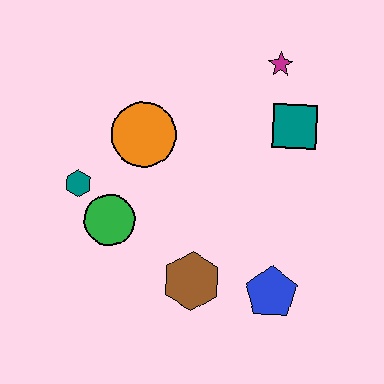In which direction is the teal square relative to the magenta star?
The teal square is below the magenta star.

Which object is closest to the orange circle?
The teal hexagon is closest to the orange circle.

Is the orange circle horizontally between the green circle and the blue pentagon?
Yes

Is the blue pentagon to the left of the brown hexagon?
No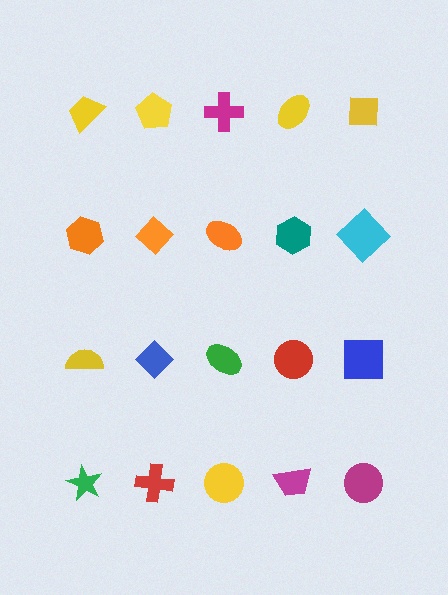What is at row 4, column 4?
A magenta trapezoid.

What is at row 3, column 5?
A blue square.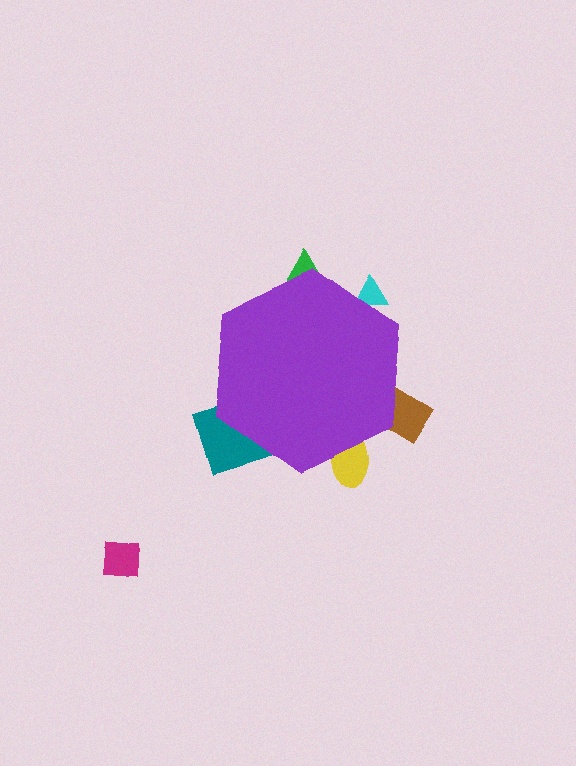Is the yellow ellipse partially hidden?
Yes, the yellow ellipse is partially hidden behind the purple hexagon.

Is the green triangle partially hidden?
Yes, the green triangle is partially hidden behind the purple hexagon.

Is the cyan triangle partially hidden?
Yes, the cyan triangle is partially hidden behind the purple hexagon.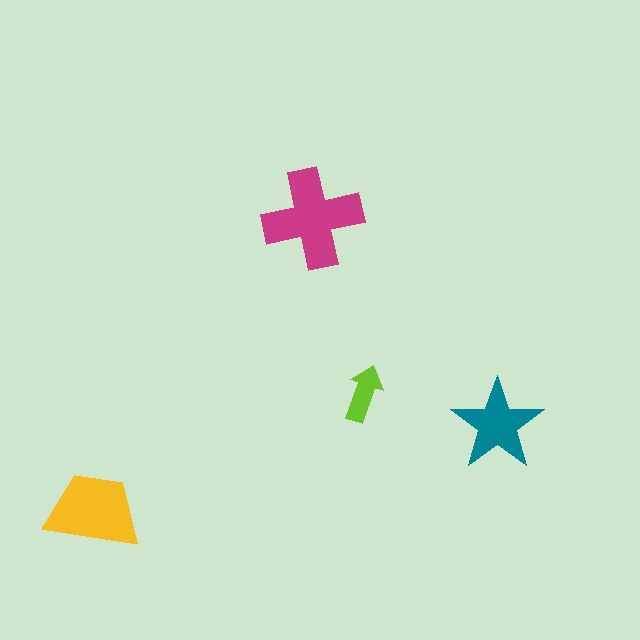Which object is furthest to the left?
The yellow trapezoid is leftmost.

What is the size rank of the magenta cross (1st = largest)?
1st.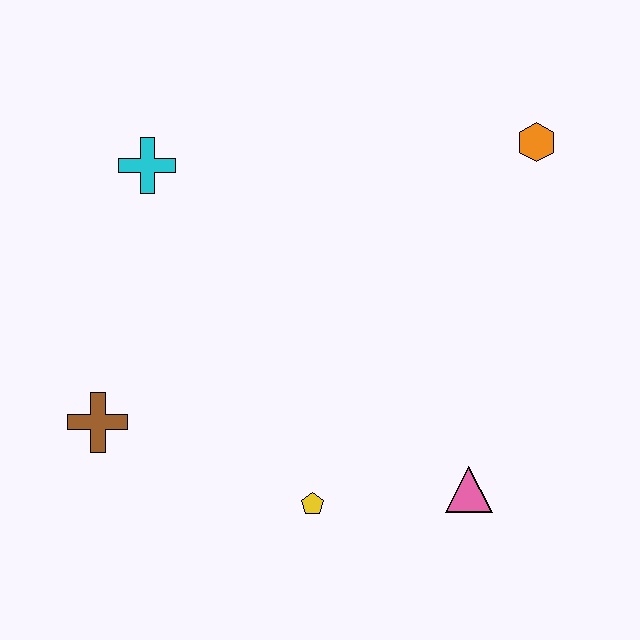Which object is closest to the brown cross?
The yellow pentagon is closest to the brown cross.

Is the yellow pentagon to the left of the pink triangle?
Yes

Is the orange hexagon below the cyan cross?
No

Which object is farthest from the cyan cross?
The pink triangle is farthest from the cyan cross.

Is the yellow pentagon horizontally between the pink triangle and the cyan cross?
Yes